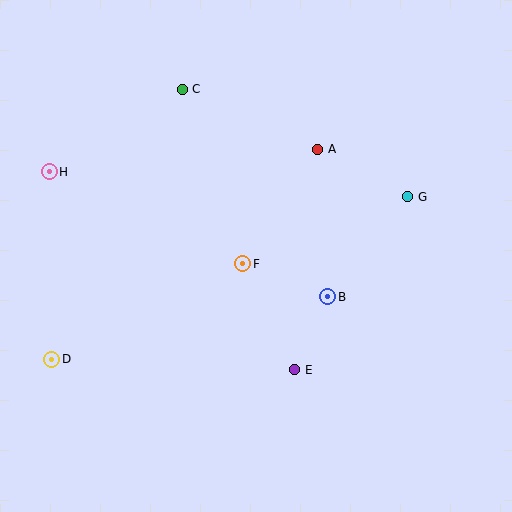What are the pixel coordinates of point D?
Point D is at (52, 359).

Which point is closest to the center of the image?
Point F at (243, 264) is closest to the center.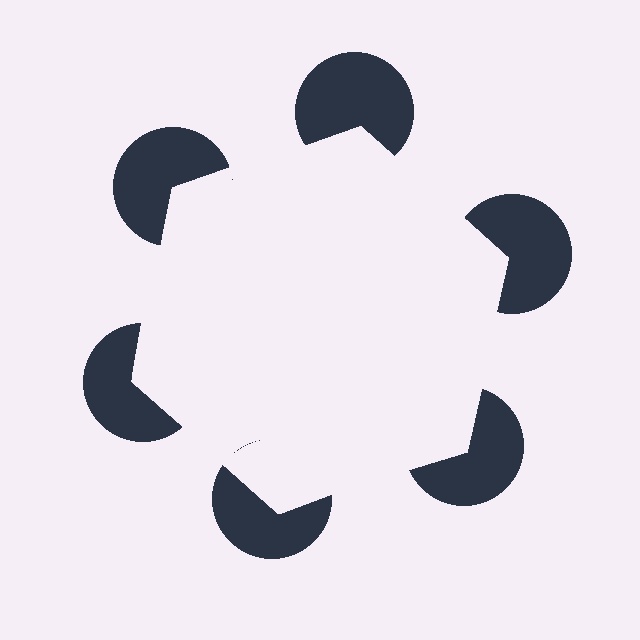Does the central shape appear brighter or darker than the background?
It typically appears slightly brighter than the background, even though no actual brightness change is drawn.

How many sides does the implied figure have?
6 sides.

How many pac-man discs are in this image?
There are 6 — one at each vertex of the illusory hexagon.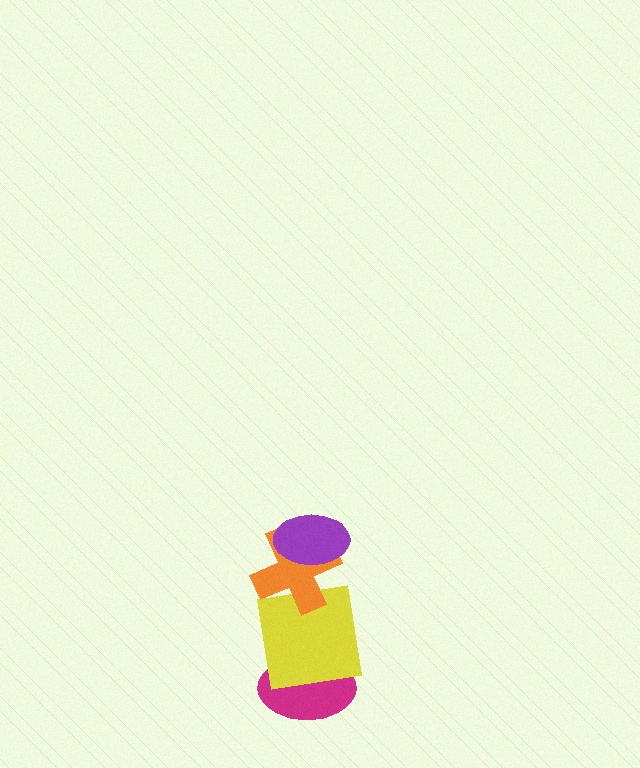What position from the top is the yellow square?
The yellow square is 3rd from the top.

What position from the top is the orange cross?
The orange cross is 2nd from the top.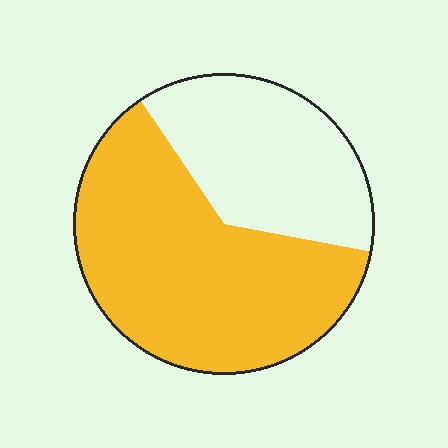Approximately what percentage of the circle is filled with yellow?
Approximately 65%.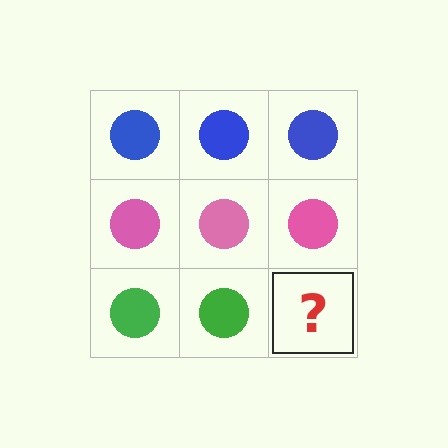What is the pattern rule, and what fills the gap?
The rule is that each row has a consistent color. The gap should be filled with a green circle.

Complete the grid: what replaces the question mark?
The question mark should be replaced with a green circle.